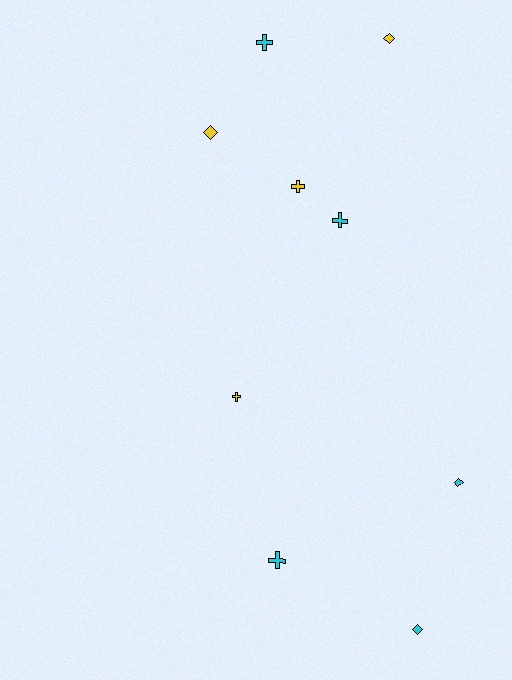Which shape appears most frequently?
Cross, with 5 objects.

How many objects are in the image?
There are 9 objects.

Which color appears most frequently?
Cyan, with 5 objects.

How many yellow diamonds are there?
There are 2 yellow diamonds.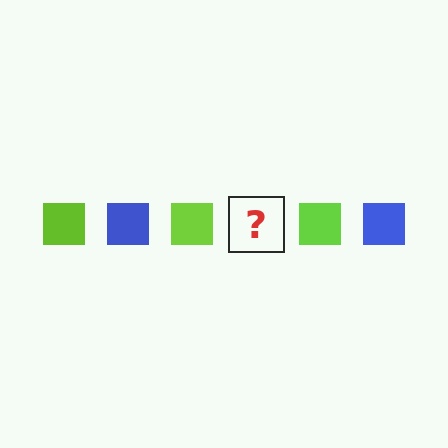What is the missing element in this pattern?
The missing element is a blue square.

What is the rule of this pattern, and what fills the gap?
The rule is that the pattern cycles through lime, blue squares. The gap should be filled with a blue square.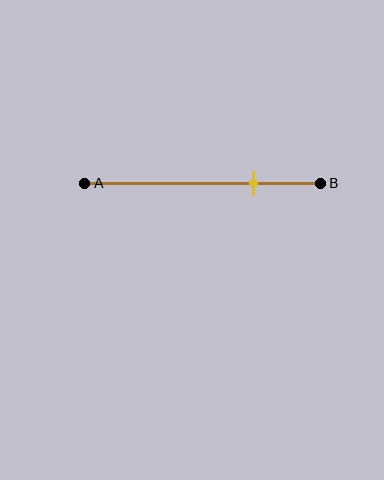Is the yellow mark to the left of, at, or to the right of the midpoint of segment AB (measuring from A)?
The yellow mark is to the right of the midpoint of segment AB.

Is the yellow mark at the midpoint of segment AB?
No, the mark is at about 70% from A, not at the 50% midpoint.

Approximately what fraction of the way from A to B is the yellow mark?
The yellow mark is approximately 70% of the way from A to B.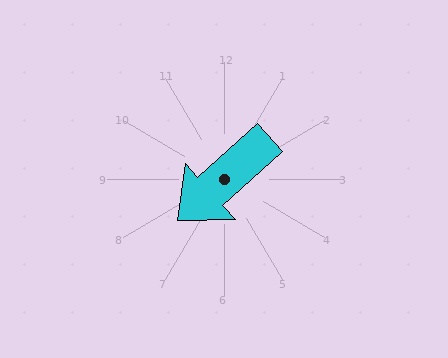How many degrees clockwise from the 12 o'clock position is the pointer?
Approximately 228 degrees.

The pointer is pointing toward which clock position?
Roughly 8 o'clock.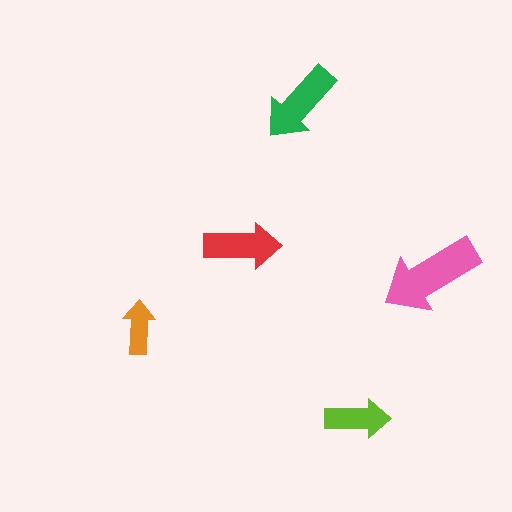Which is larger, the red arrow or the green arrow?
The green one.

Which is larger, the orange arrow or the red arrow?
The red one.